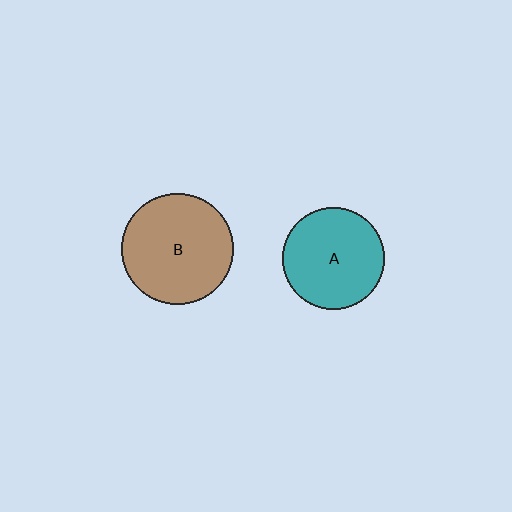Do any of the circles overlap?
No, none of the circles overlap.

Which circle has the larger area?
Circle B (brown).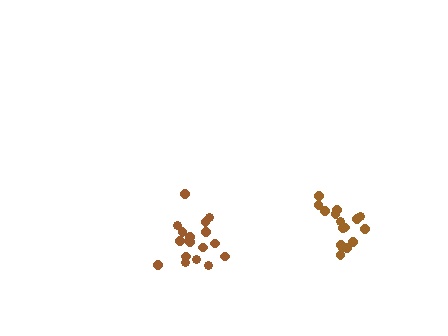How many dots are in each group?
Group 1: 16 dots, Group 2: 18 dots (34 total).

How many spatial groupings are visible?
There are 2 spatial groupings.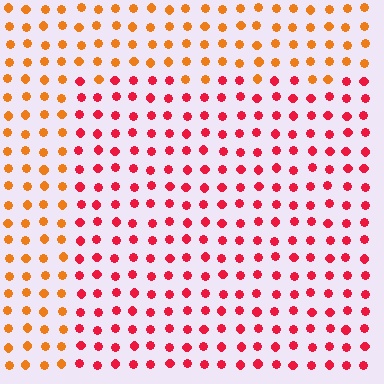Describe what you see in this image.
The image is filled with small orange elements in a uniform arrangement. A rectangle-shaped region is visible where the elements are tinted to a slightly different hue, forming a subtle color boundary.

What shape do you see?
I see a rectangle.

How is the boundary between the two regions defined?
The boundary is defined purely by a slight shift in hue (about 40 degrees). Spacing, size, and orientation are identical on both sides.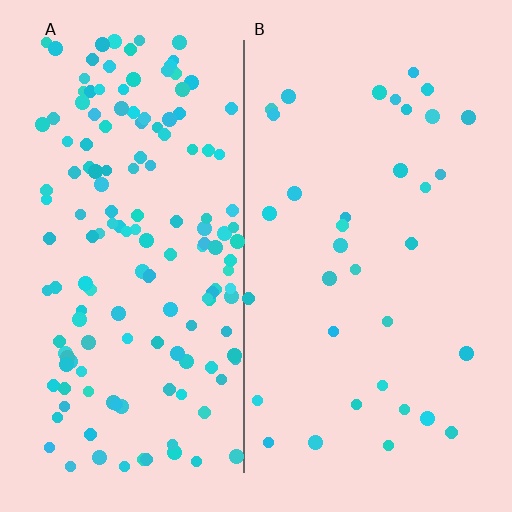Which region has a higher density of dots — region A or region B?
A (the left).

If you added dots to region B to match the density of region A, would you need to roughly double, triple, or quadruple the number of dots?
Approximately quadruple.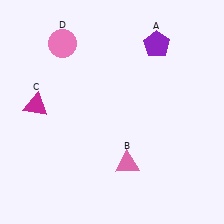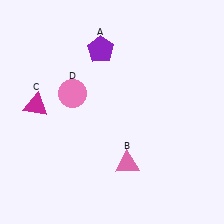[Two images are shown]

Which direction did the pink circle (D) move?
The pink circle (D) moved down.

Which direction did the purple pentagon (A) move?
The purple pentagon (A) moved left.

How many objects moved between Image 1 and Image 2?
2 objects moved between the two images.